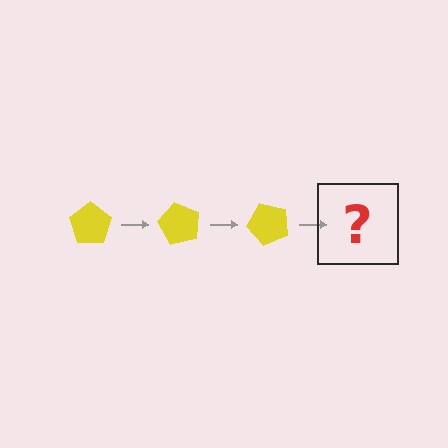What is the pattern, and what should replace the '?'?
The pattern is that the pentagon rotates 60 degrees each step. The '?' should be a yellow pentagon rotated 180 degrees.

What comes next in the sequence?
The next element should be a yellow pentagon rotated 180 degrees.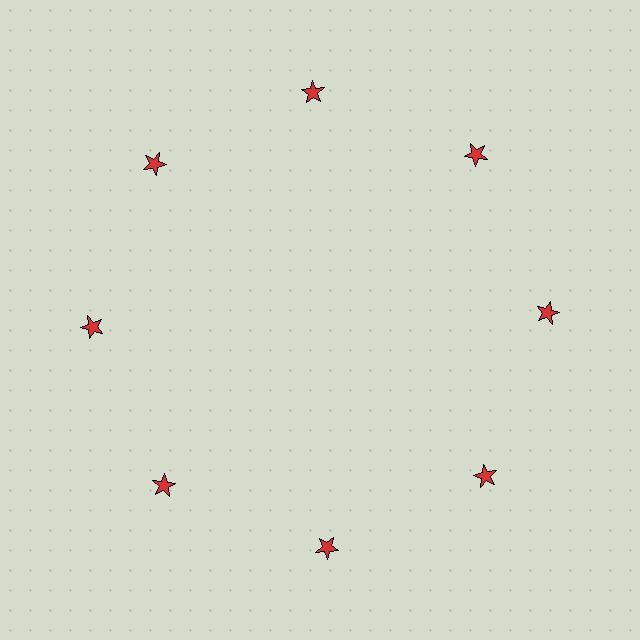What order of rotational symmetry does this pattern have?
This pattern has 8-fold rotational symmetry.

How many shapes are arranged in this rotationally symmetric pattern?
There are 8 shapes, arranged in 8 groups of 1.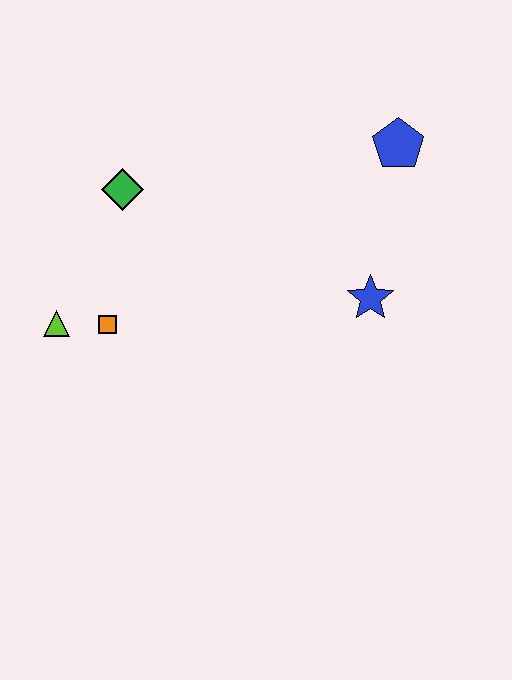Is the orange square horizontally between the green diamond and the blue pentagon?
No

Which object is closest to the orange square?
The lime triangle is closest to the orange square.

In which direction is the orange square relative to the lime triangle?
The orange square is to the right of the lime triangle.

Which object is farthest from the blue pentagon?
The lime triangle is farthest from the blue pentagon.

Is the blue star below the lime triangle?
No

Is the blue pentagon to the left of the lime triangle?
No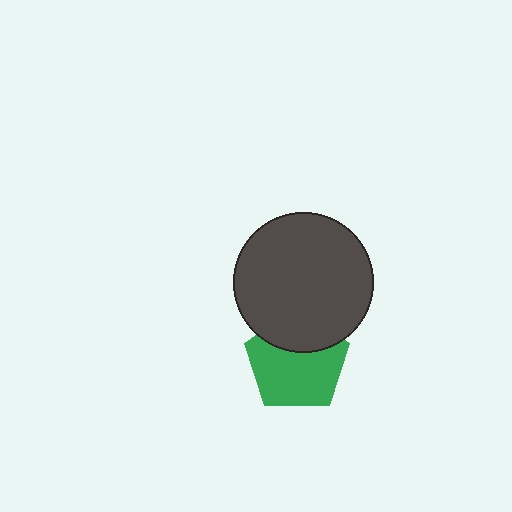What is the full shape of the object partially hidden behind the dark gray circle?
The partially hidden object is a green pentagon.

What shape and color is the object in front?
The object in front is a dark gray circle.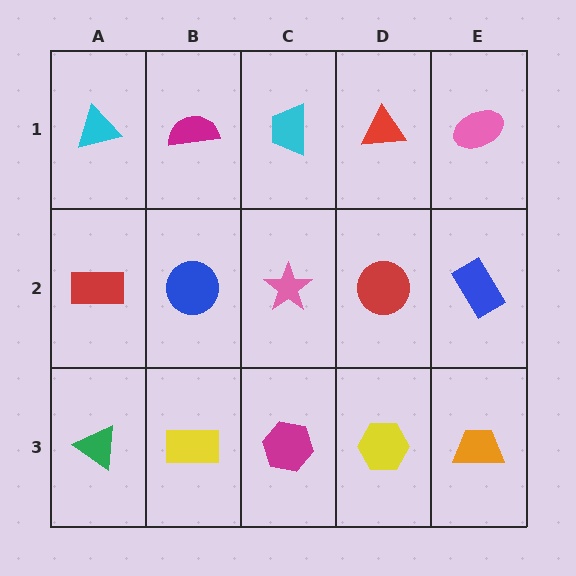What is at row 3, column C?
A magenta hexagon.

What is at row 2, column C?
A pink star.